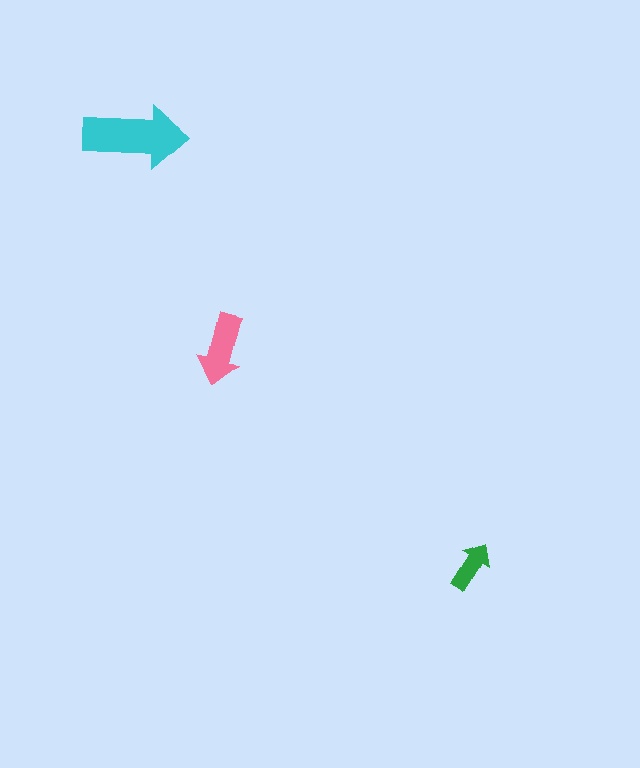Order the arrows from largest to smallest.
the cyan one, the pink one, the green one.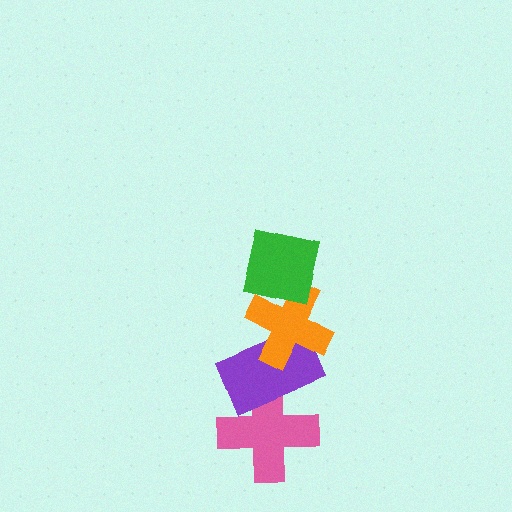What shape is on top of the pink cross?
The purple rectangle is on top of the pink cross.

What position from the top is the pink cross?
The pink cross is 4th from the top.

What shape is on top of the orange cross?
The green square is on top of the orange cross.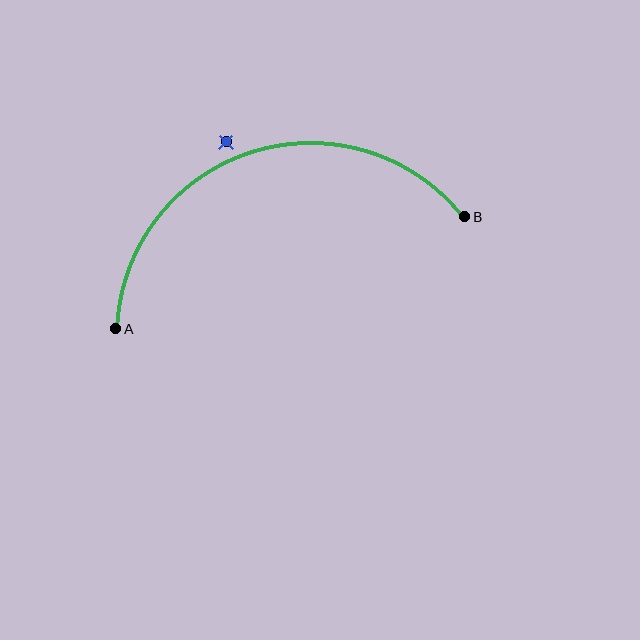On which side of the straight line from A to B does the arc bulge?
The arc bulges above the straight line connecting A and B.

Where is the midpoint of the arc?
The arc midpoint is the point on the curve farthest from the straight line joining A and B. It sits above that line.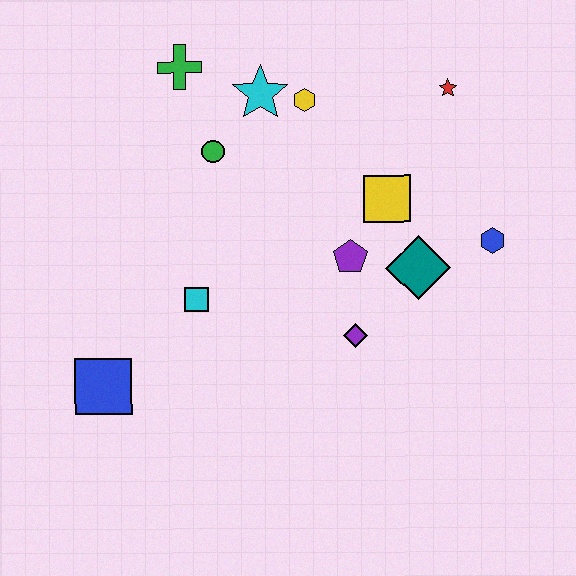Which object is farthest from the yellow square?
The blue square is farthest from the yellow square.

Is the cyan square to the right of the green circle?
No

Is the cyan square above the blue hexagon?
No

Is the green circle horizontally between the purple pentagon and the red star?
No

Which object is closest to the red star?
The yellow square is closest to the red star.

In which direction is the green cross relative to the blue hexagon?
The green cross is to the left of the blue hexagon.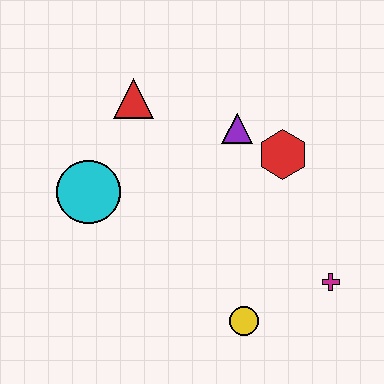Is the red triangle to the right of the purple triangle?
No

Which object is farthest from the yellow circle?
The red triangle is farthest from the yellow circle.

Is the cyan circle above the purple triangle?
No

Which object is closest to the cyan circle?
The red triangle is closest to the cyan circle.